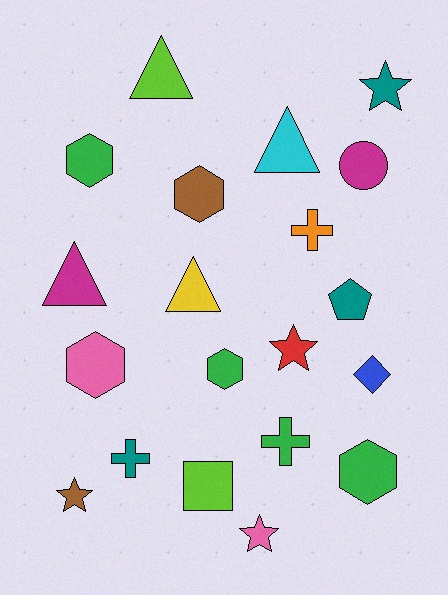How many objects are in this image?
There are 20 objects.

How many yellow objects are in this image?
There is 1 yellow object.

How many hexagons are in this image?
There are 5 hexagons.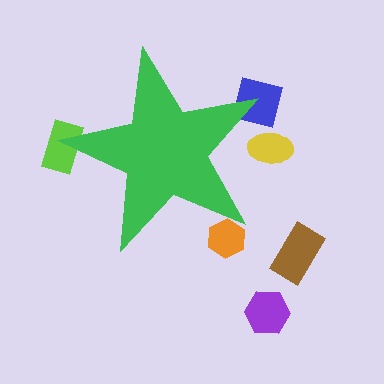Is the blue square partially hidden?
Yes, the blue square is partially hidden behind the green star.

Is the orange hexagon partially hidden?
Yes, the orange hexagon is partially hidden behind the green star.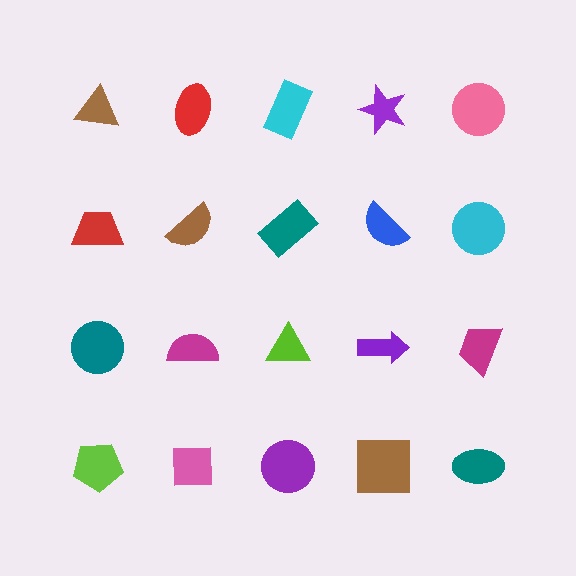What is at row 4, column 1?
A lime pentagon.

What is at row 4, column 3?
A purple circle.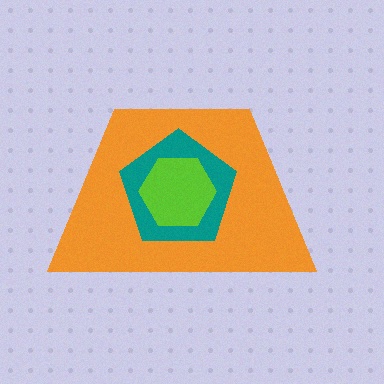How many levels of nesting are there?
3.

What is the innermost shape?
The lime hexagon.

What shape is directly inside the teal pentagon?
The lime hexagon.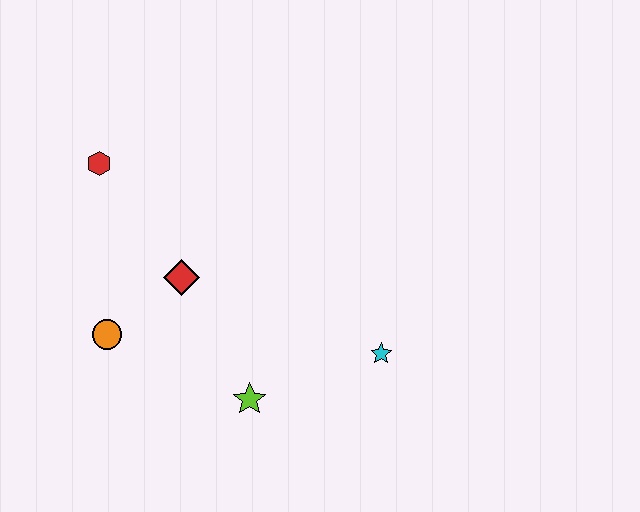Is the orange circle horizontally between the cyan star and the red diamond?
No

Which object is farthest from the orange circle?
The cyan star is farthest from the orange circle.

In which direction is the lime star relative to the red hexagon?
The lime star is below the red hexagon.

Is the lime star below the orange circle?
Yes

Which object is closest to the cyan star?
The lime star is closest to the cyan star.